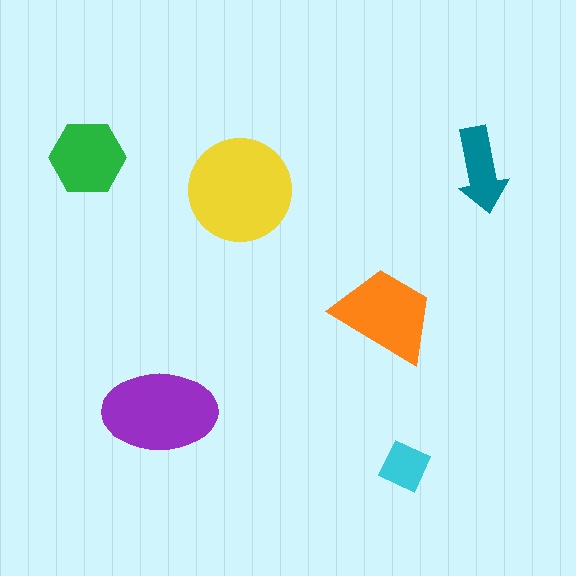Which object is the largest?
The yellow circle.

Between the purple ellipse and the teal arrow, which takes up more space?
The purple ellipse.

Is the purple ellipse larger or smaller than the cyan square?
Larger.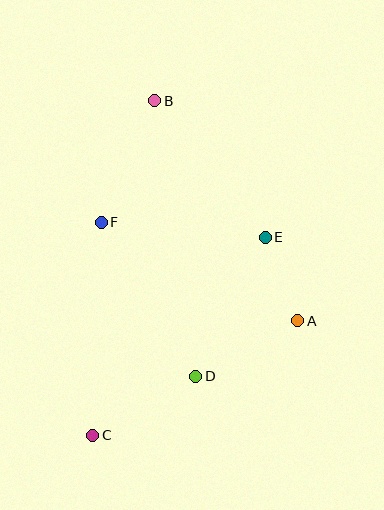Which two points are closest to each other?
Points A and E are closest to each other.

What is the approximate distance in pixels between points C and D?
The distance between C and D is approximately 119 pixels.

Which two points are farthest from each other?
Points B and C are farthest from each other.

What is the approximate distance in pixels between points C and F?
The distance between C and F is approximately 213 pixels.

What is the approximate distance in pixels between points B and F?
The distance between B and F is approximately 133 pixels.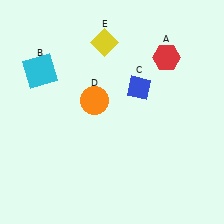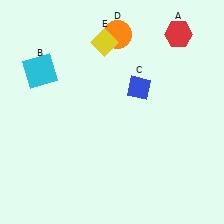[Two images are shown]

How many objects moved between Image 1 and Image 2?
2 objects moved between the two images.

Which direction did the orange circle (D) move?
The orange circle (D) moved up.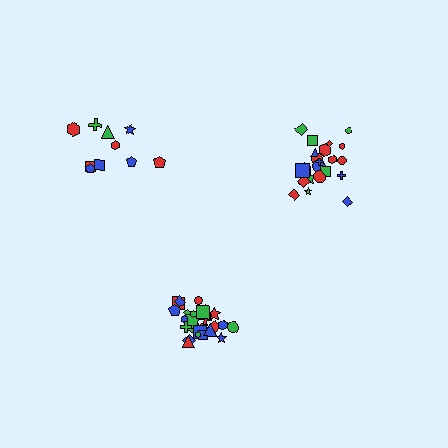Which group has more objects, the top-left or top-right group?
The top-right group.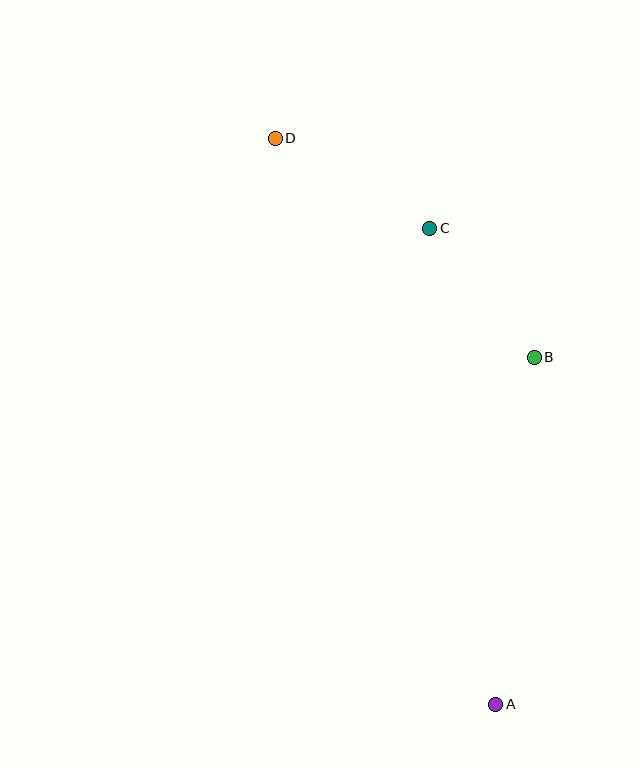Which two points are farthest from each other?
Points A and D are farthest from each other.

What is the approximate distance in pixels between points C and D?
The distance between C and D is approximately 179 pixels.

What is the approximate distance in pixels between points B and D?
The distance between B and D is approximately 339 pixels.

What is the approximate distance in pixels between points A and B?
The distance between A and B is approximately 349 pixels.